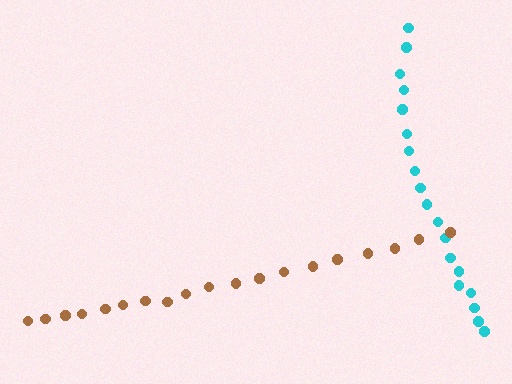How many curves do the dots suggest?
There are 2 distinct paths.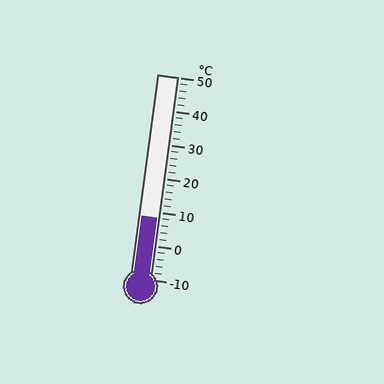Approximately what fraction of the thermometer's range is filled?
The thermometer is filled to approximately 30% of its range.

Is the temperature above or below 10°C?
The temperature is below 10°C.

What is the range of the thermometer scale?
The thermometer scale ranges from -10°C to 50°C.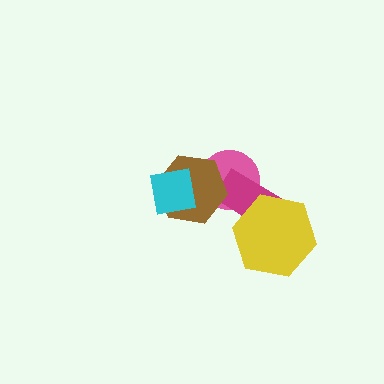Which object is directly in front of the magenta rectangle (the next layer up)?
The brown hexagon is directly in front of the magenta rectangle.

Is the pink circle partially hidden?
Yes, it is partially covered by another shape.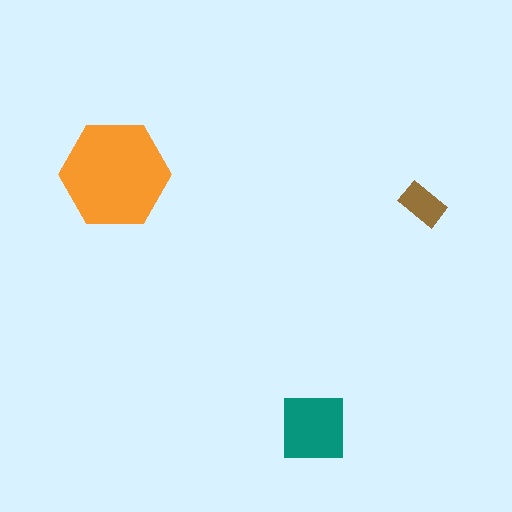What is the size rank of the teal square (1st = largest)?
2nd.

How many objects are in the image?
There are 3 objects in the image.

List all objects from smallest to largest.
The brown rectangle, the teal square, the orange hexagon.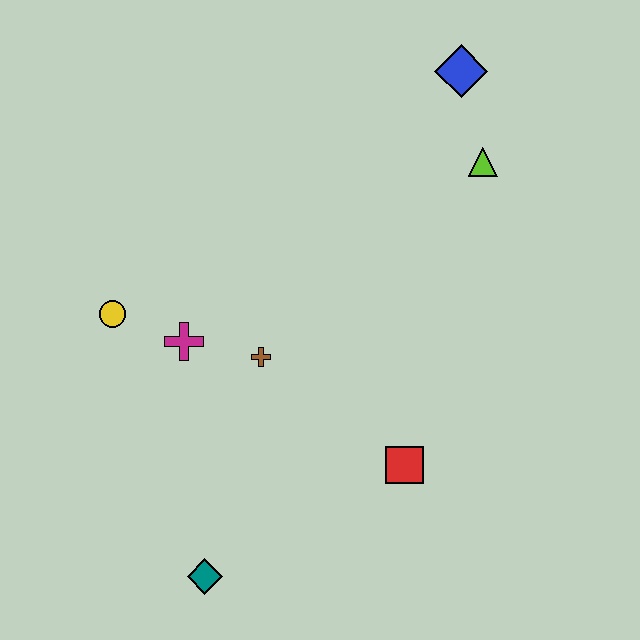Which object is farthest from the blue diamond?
The teal diamond is farthest from the blue diamond.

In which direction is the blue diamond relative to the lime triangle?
The blue diamond is above the lime triangle.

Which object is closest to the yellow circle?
The magenta cross is closest to the yellow circle.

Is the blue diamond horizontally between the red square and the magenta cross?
No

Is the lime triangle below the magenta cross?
No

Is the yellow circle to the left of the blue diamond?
Yes